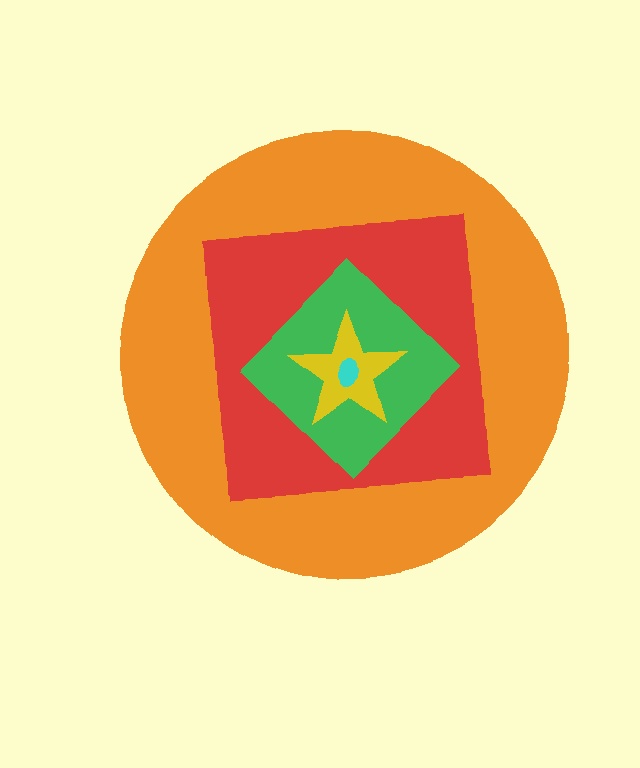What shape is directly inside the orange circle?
The red square.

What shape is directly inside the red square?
The green diamond.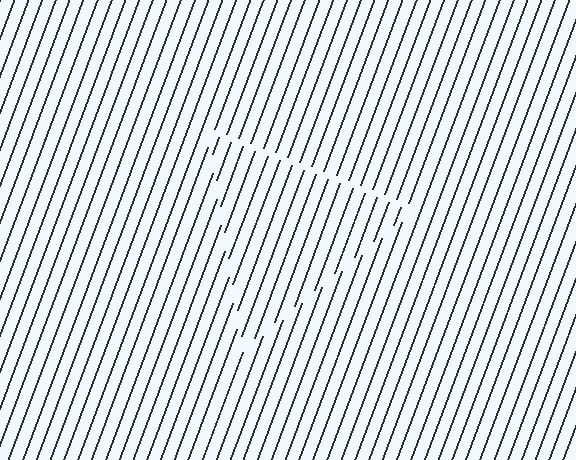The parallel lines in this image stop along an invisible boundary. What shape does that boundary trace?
An illusory triangle. The interior of the shape contains the same grating, shifted by half a period — the contour is defined by the phase discontinuity where line-ends from the inner and outer gratings abut.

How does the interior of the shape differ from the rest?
The interior of the shape contains the same grating, shifted by half a period — the contour is defined by the phase discontinuity where line-ends from the inner and outer gratings abut.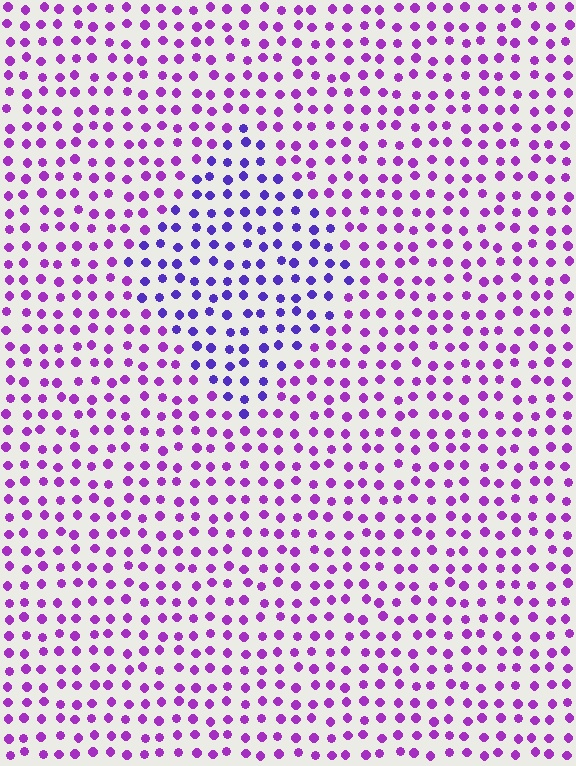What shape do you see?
I see a diamond.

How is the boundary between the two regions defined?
The boundary is defined purely by a slight shift in hue (about 34 degrees). Spacing, size, and orientation are identical on both sides.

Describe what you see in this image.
The image is filled with small purple elements in a uniform arrangement. A diamond-shaped region is visible where the elements are tinted to a slightly different hue, forming a subtle color boundary.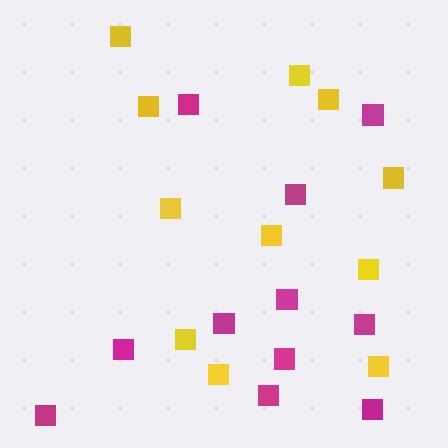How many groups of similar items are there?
There are 2 groups: one group of yellow squares (11) and one group of magenta squares (11).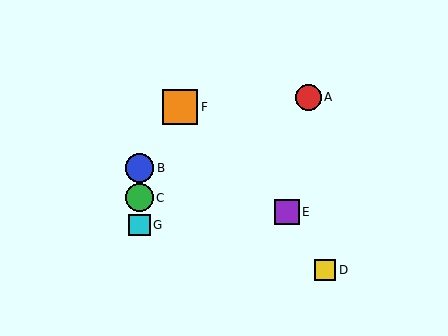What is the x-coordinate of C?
Object C is at x≈139.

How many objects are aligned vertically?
3 objects (B, C, G) are aligned vertically.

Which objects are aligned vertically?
Objects B, C, G are aligned vertically.